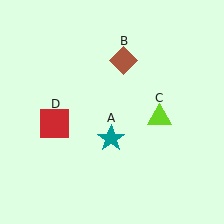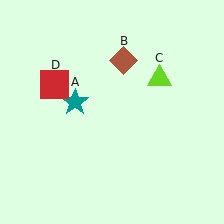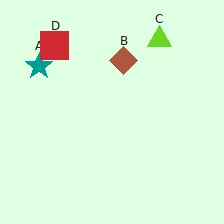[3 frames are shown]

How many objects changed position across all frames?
3 objects changed position: teal star (object A), lime triangle (object C), red square (object D).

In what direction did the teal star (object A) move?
The teal star (object A) moved up and to the left.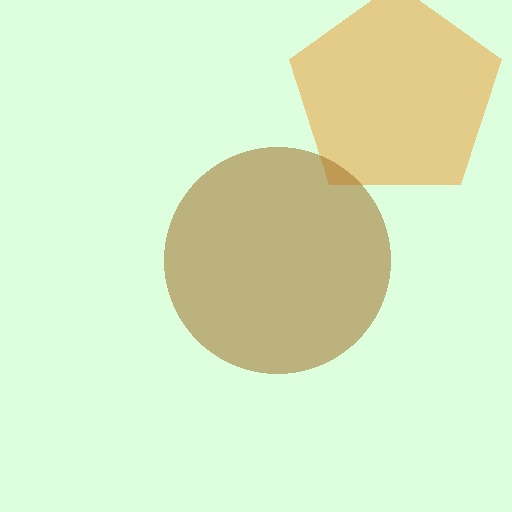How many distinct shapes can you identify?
There are 2 distinct shapes: an orange pentagon, a brown circle.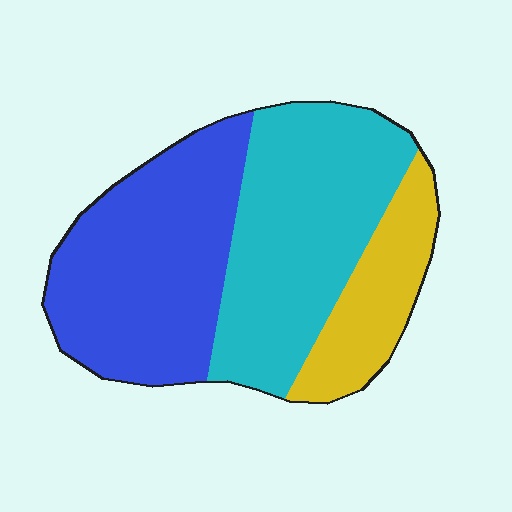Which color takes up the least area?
Yellow, at roughly 20%.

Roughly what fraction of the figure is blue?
Blue covers 41% of the figure.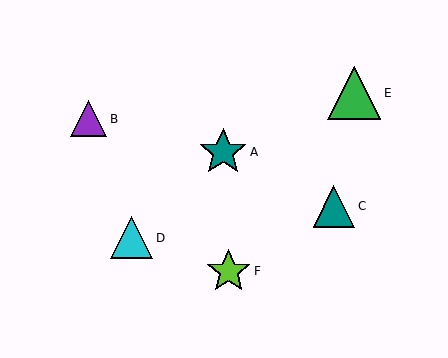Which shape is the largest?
The green triangle (labeled E) is the largest.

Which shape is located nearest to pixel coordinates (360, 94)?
The green triangle (labeled E) at (354, 93) is nearest to that location.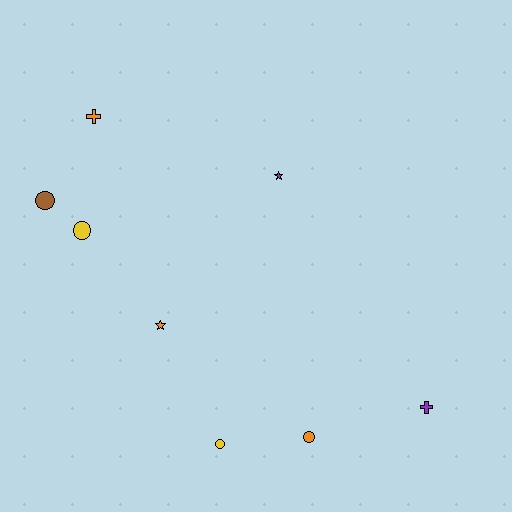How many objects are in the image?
There are 8 objects.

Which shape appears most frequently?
Circle, with 4 objects.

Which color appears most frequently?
Orange, with 3 objects.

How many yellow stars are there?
There are no yellow stars.